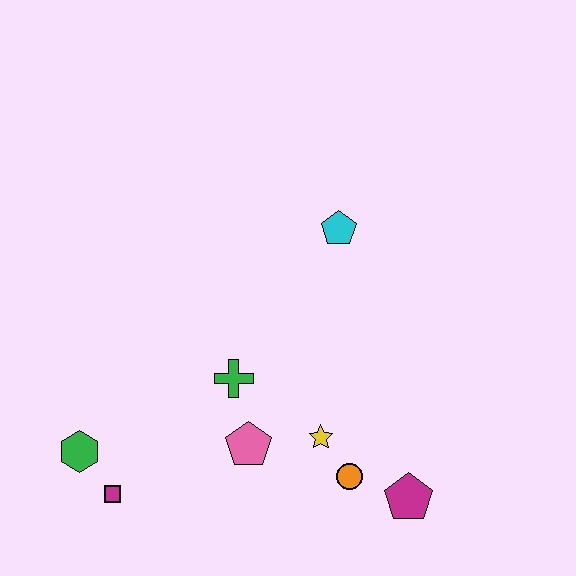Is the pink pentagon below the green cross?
Yes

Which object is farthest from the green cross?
The magenta pentagon is farthest from the green cross.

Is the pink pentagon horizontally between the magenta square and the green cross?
No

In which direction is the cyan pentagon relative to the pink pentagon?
The cyan pentagon is above the pink pentagon.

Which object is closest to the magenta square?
The green hexagon is closest to the magenta square.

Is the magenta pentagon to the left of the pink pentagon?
No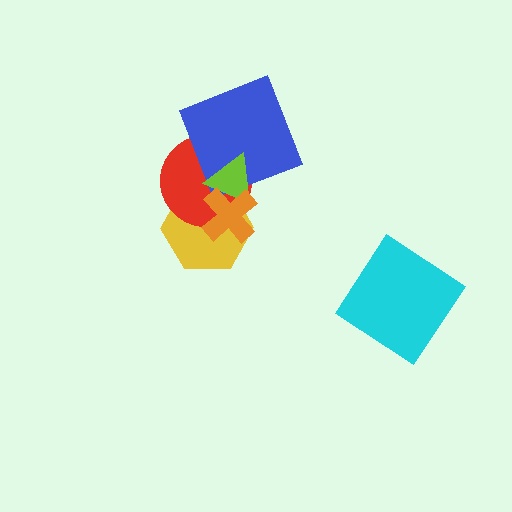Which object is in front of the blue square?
The lime triangle is in front of the blue square.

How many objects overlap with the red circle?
4 objects overlap with the red circle.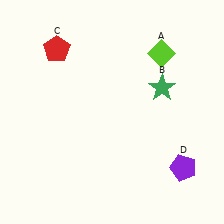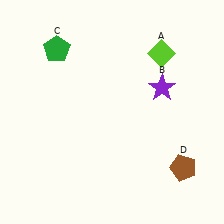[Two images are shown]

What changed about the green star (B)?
In Image 1, B is green. In Image 2, it changed to purple.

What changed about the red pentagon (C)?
In Image 1, C is red. In Image 2, it changed to green.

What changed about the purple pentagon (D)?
In Image 1, D is purple. In Image 2, it changed to brown.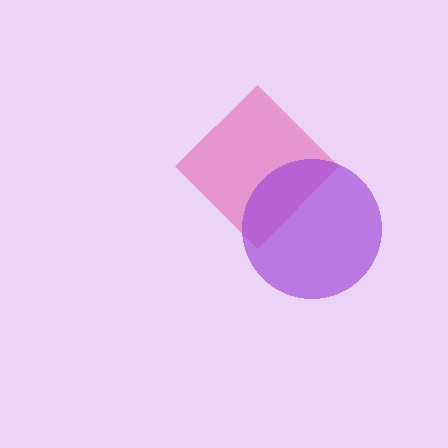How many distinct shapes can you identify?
There are 2 distinct shapes: a pink diamond, a purple circle.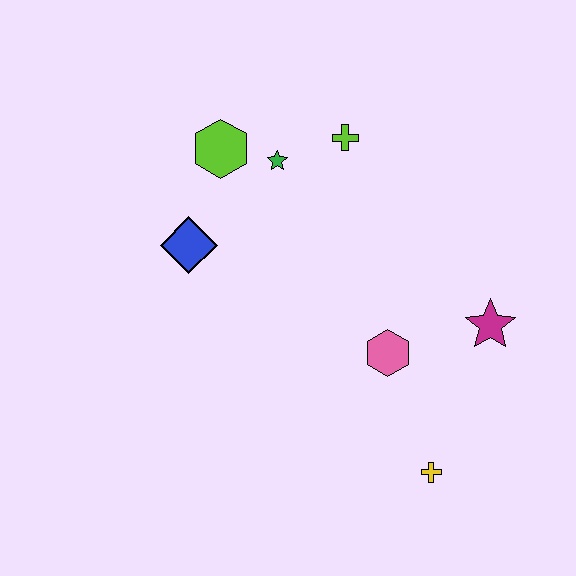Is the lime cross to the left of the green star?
No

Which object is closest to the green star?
The lime hexagon is closest to the green star.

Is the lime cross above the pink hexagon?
Yes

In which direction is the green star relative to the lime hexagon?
The green star is to the right of the lime hexagon.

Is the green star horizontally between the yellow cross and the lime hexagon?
Yes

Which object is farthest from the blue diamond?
The yellow cross is farthest from the blue diamond.